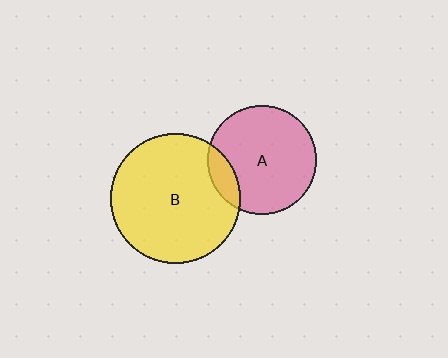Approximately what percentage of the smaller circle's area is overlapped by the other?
Approximately 15%.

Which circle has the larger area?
Circle B (yellow).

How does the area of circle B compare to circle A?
Approximately 1.4 times.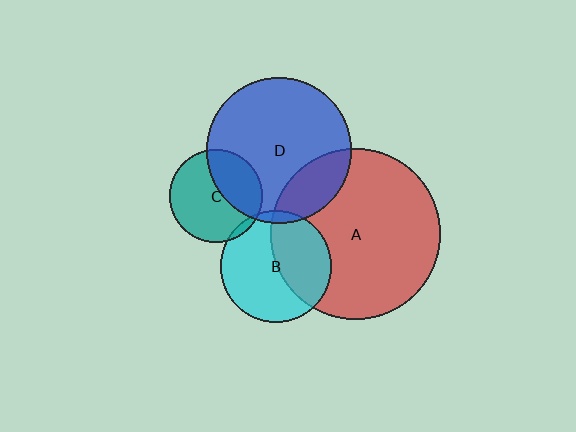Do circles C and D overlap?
Yes.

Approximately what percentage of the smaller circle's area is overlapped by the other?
Approximately 35%.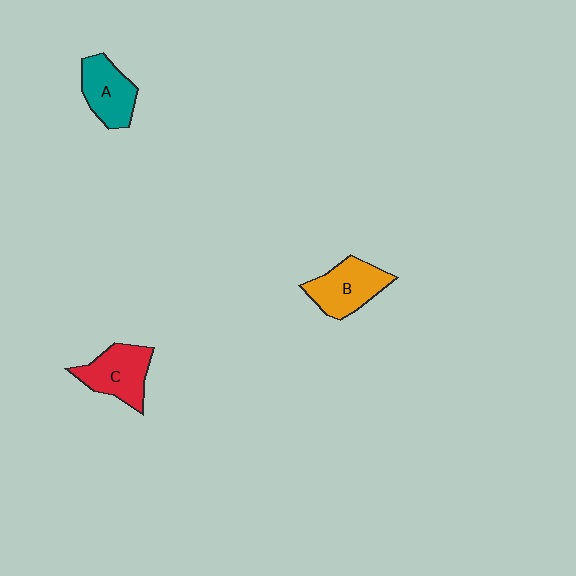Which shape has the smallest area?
Shape A (teal).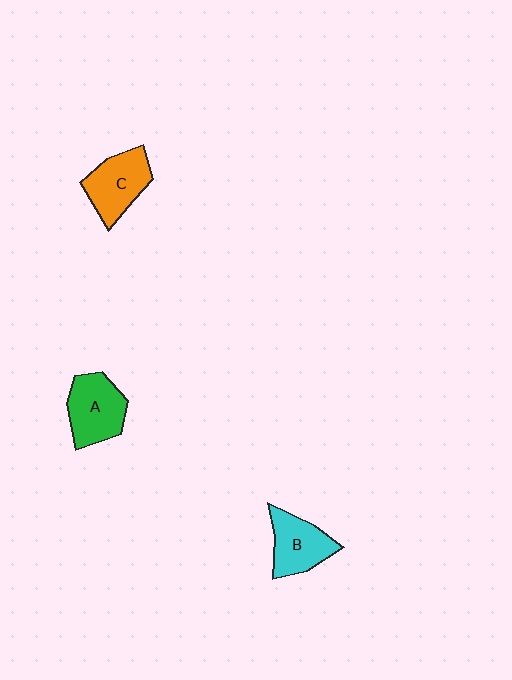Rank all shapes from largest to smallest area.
From largest to smallest: A (green), C (orange), B (cyan).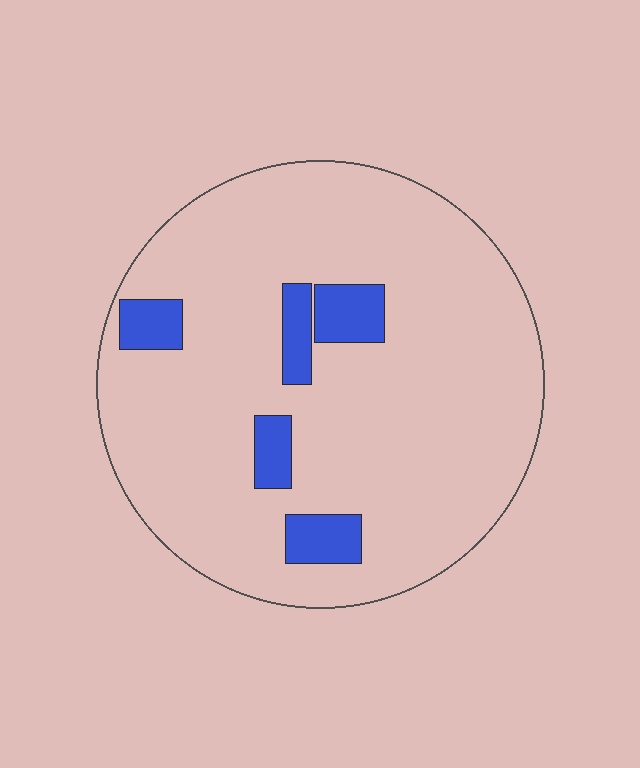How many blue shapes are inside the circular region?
5.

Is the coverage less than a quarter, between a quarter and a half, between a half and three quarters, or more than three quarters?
Less than a quarter.